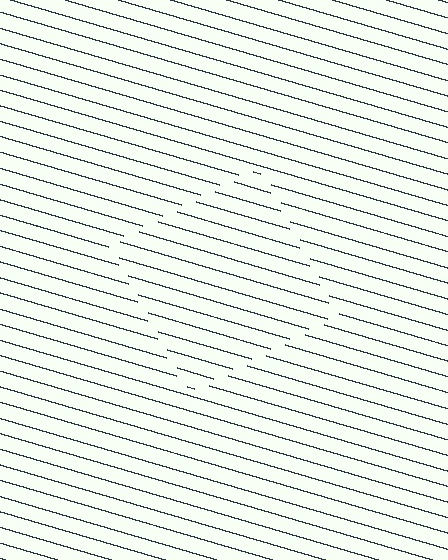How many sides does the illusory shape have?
4 sides — the line-ends trace a square.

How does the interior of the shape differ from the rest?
The interior of the shape contains the same grating, shifted by half a period — the contour is defined by the phase discontinuity where line-ends from the inner and outer gratings abut.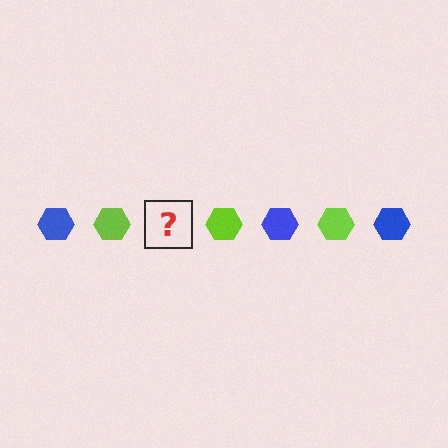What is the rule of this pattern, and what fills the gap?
The rule is that the pattern cycles through blue, lime hexagons. The gap should be filled with a blue hexagon.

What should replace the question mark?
The question mark should be replaced with a blue hexagon.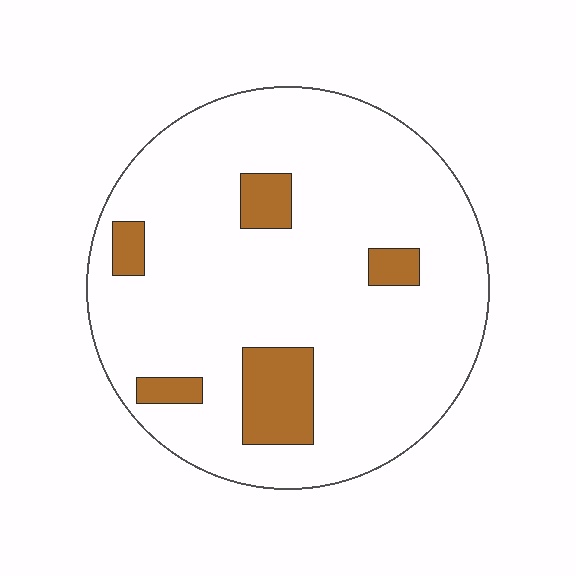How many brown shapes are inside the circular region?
5.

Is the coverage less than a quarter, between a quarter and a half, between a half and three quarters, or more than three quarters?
Less than a quarter.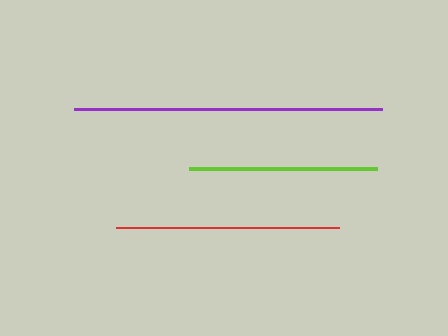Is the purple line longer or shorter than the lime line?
The purple line is longer than the lime line.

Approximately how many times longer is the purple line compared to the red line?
The purple line is approximately 1.4 times the length of the red line.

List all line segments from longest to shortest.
From longest to shortest: purple, red, lime.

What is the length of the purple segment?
The purple segment is approximately 308 pixels long.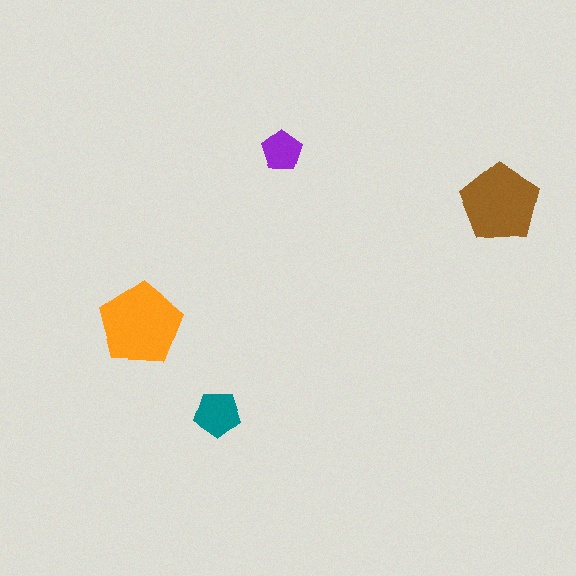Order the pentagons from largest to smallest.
the orange one, the brown one, the teal one, the purple one.